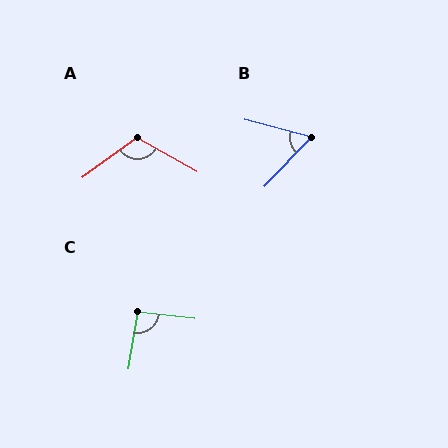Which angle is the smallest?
B, at approximately 61 degrees.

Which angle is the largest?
A, at approximately 114 degrees.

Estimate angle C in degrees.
Approximately 94 degrees.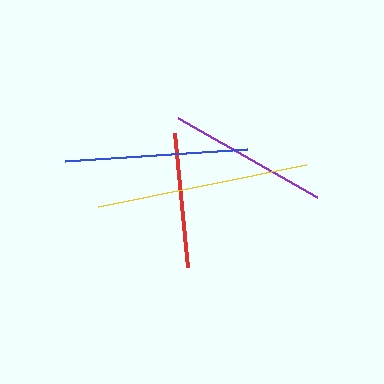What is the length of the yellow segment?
The yellow segment is approximately 213 pixels long.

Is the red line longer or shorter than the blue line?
The blue line is longer than the red line.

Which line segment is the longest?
The yellow line is the longest at approximately 213 pixels.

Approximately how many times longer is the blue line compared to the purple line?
The blue line is approximately 1.1 times the length of the purple line.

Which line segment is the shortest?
The red line is the shortest at approximately 135 pixels.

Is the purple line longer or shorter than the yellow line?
The yellow line is longer than the purple line.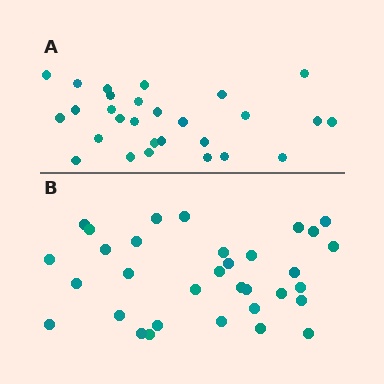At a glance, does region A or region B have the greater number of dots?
Region B (the bottom region) has more dots.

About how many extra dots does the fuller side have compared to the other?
Region B has about 5 more dots than region A.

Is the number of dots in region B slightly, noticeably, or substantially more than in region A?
Region B has only slightly more — the two regions are fairly close. The ratio is roughly 1.2 to 1.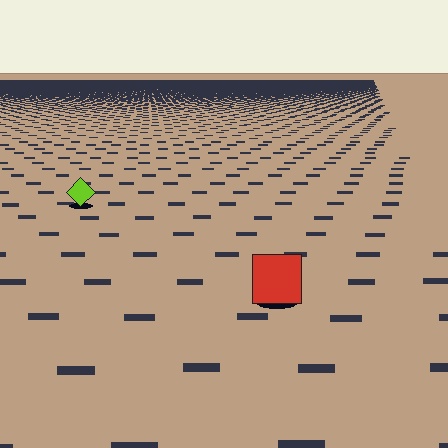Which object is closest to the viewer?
The red square is closest. The texture marks near it are larger and more spread out.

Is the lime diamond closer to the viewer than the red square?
No. The red square is closer — you can tell from the texture gradient: the ground texture is coarser near it.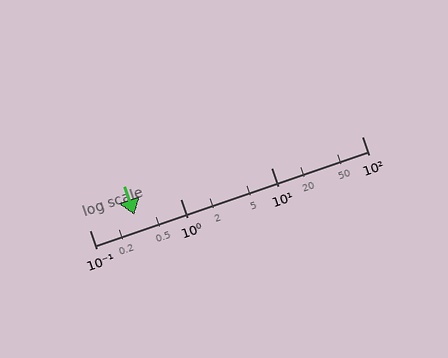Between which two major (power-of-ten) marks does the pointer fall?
The pointer is between 0.1 and 1.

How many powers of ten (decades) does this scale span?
The scale spans 3 decades, from 0.1 to 100.